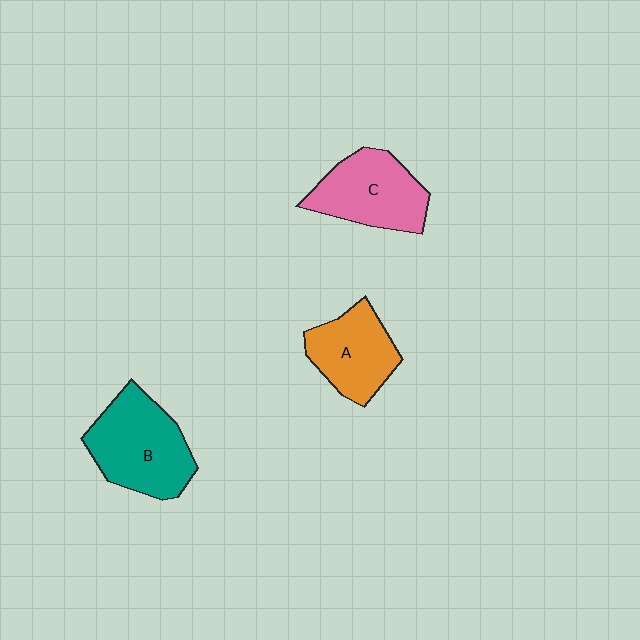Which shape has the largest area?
Shape B (teal).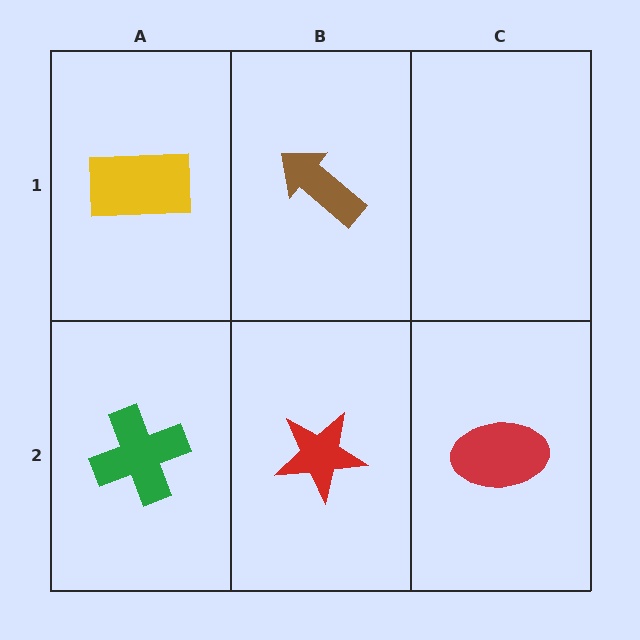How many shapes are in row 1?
2 shapes.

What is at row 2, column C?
A red ellipse.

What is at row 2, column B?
A red star.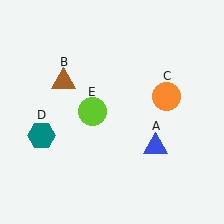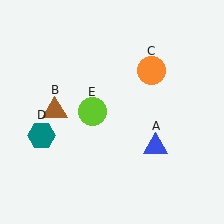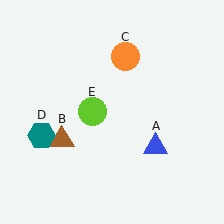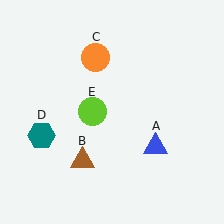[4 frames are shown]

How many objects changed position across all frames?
2 objects changed position: brown triangle (object B), orange circle (object C).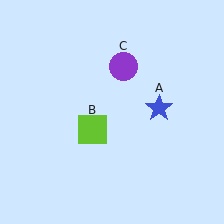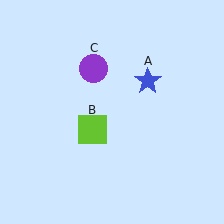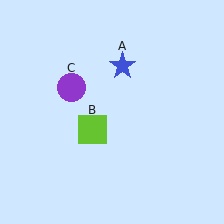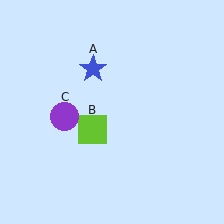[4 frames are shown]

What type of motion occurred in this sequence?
The blue star (object A), purple circle (object C) rotated counterclockwise around the center of the scene.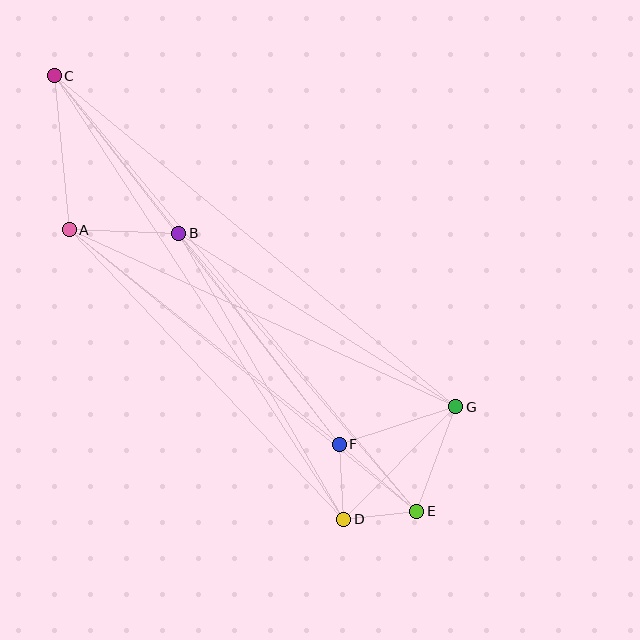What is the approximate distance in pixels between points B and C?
The distance between B and C is approximately 201 pixels.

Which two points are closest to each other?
Points D and E are closest to each other.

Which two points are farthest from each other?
Points C and E are farthest from each other.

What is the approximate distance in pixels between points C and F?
The distance between C and F is approximately 466 pixels.